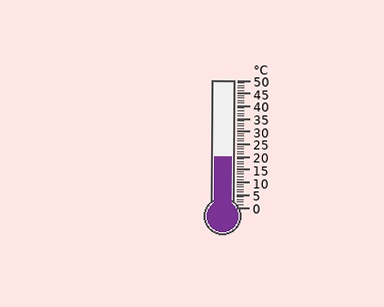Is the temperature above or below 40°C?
The temperature is below 40°C.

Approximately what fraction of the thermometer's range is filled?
The thermometer is filled to approximately 40% of its range.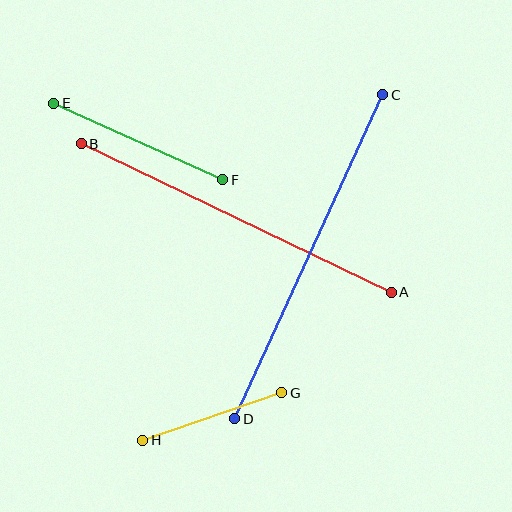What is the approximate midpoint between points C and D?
The midpoint is at approximately (309, 257) pixels.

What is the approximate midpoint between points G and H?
The midpoint is at approximately (212, 416) pixels.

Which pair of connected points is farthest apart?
Points C and D are farthest apart.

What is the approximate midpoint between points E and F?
The midpoint is at approximately (138, 141) pixels.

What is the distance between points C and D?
The distance is approximately 356 pixels.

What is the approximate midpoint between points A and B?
The midpoint is at approximately (236, 218) pixels.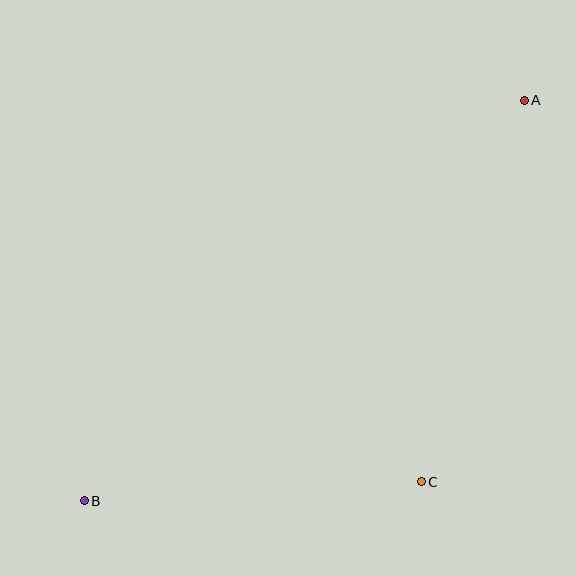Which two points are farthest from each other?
Points A and B are farthest from each other.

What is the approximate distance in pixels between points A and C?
The distance between A and C is approximately 395 pixels.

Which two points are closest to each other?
Points B and C are closest to each other.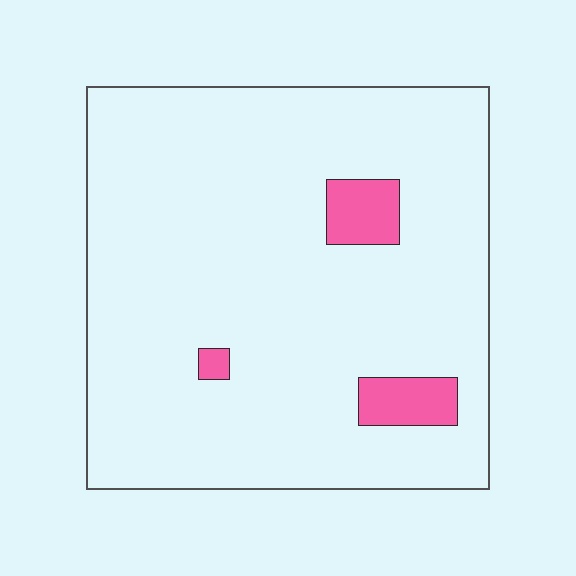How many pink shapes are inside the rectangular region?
3.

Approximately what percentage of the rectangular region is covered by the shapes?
Approximately 5%.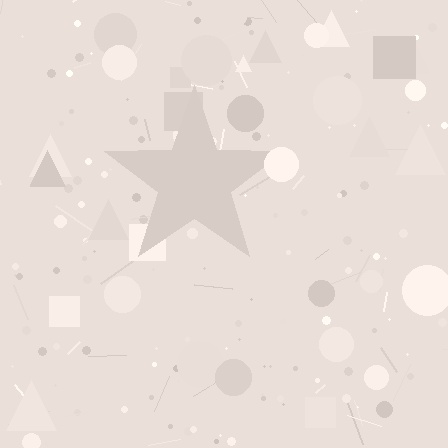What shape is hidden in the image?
A star is hidden in the image.